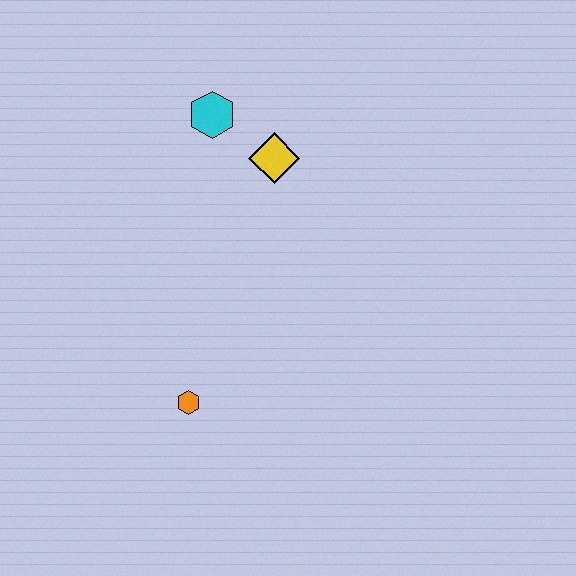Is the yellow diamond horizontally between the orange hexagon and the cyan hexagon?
No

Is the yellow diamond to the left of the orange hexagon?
No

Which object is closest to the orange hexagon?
The yellow diamond is closest to the orange hexagon.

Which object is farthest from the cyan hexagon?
The orange hexagon is farthest from the cyan hexagon.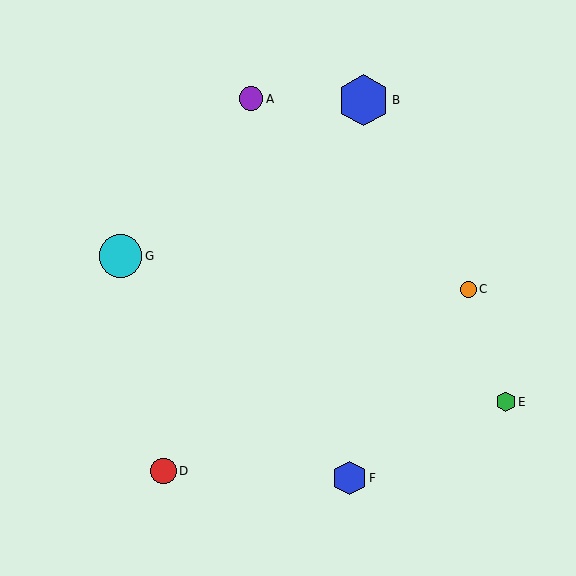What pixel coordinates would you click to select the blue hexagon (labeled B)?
Click at (363, 100) to select the blue hexagon B.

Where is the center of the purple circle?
The center of the purple circle is at (251, 99).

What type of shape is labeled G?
Shape G is a cyan circle.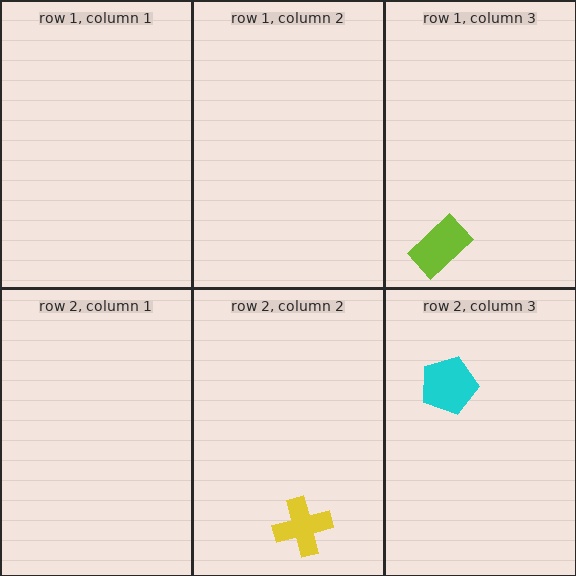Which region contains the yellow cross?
The row 2, column 2 region.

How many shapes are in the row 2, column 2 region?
1.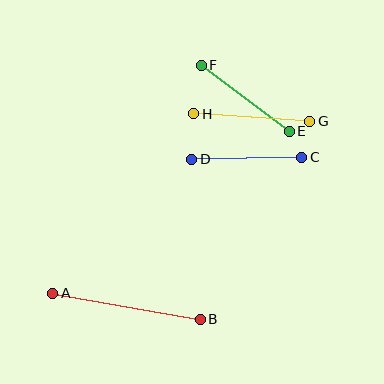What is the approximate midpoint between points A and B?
The midpoint is at approximately (127, 306) pixels.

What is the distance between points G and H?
The distance is approximately 116 pixels.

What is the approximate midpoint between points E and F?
The midpoint is at approximately (245, 98) pixels.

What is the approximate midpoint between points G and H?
The midpoint is at approximately (252, 117) pixels.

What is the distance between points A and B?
The distance is approximately 150 pixels.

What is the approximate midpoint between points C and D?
The midpoint is at approximately (247, 158) pixels.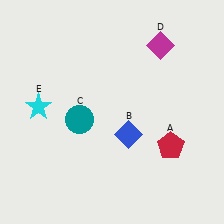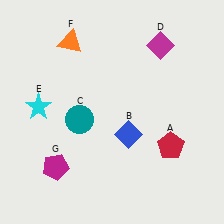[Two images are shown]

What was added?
An orange triangle (F), a magenta pentagon (G) were added in Image 2.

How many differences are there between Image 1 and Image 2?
There are 2 differences between the two images.